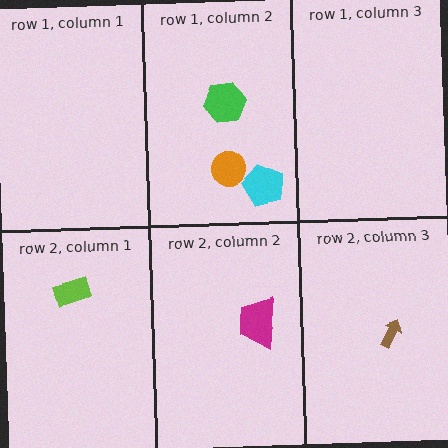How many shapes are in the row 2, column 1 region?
1.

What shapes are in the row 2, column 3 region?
The brown arrow.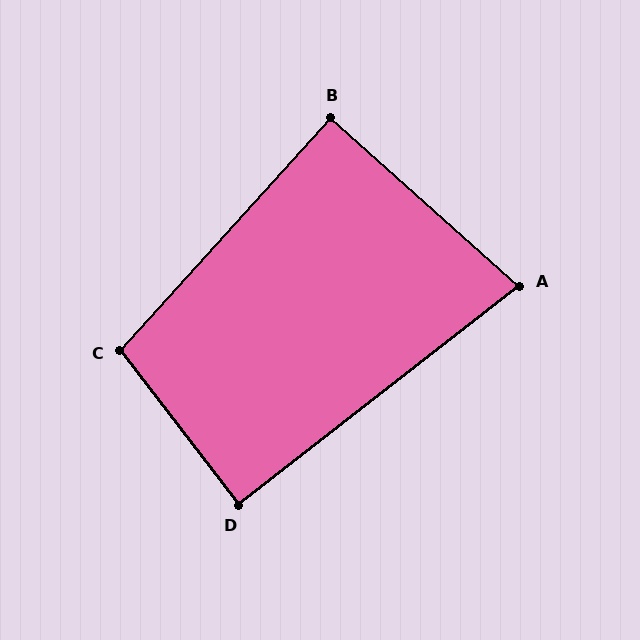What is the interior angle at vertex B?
Approximately 90 degrees (approximately right).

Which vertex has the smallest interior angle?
A, at approximately 80 degrees.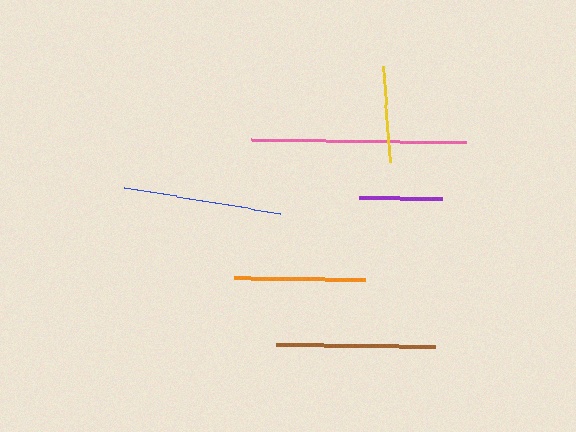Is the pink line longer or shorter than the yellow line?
The pink line is longer than the yellow line.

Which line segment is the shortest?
The purple line is the shortest at approximately 83 pixels.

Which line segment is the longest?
The pink line is the longest at approximately 215 pixels.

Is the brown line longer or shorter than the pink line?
The pink line is longer than the brown line.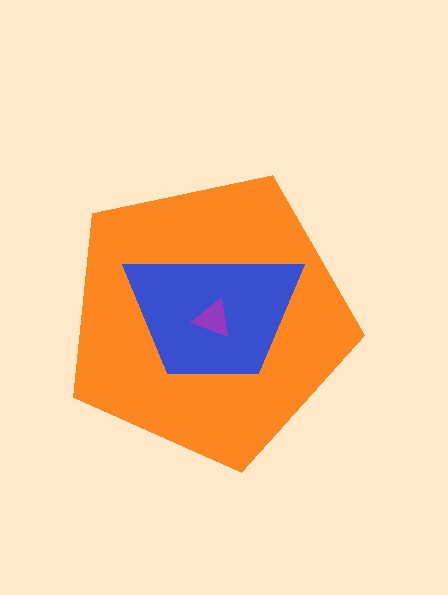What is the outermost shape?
The orange pentagon.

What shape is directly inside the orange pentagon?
The blue trapezoid.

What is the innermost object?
The purple triangle.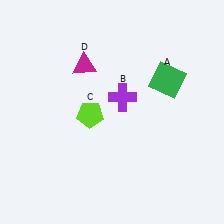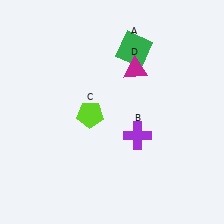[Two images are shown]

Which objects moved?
The objects that moved are: the green square (A), the purple cross (B), the magenta triangle (D).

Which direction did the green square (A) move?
The green square (A) moved left.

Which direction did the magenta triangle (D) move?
The magenta triangle (D) moved right.